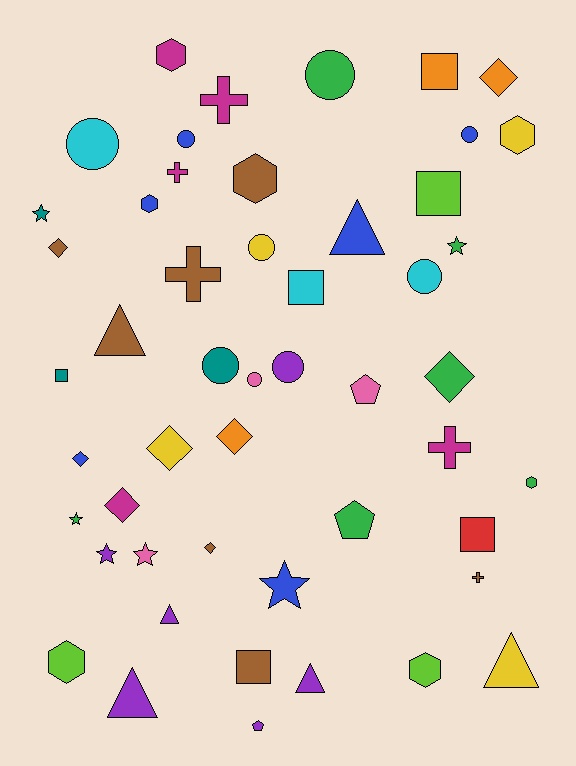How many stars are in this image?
There are 6 stars.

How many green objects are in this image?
There are 6 green objects.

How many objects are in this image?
There are 50 objects.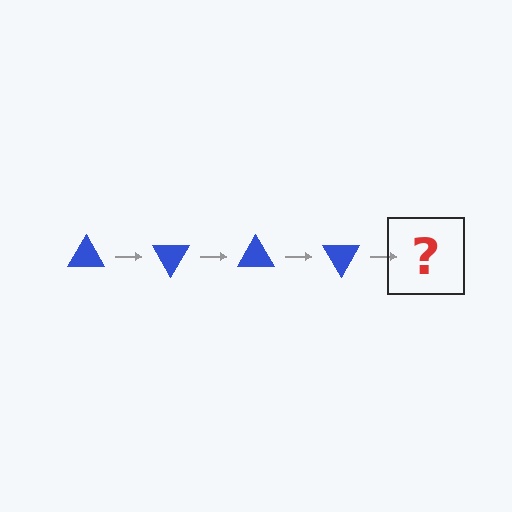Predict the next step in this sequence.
The next step is a blue triangle rotated 240 degrees.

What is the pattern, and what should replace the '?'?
The pattern is that the triangle rotates 60 degrees each step. The '?' should be a blue triangle rotated 240 degrees.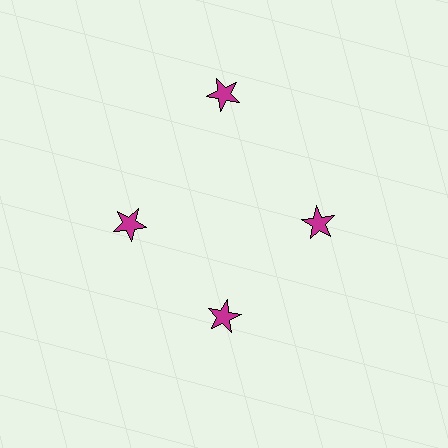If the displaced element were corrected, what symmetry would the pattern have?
It would have 4-fold rotational symmetry — the pattern would map onto itself every 90 degrees.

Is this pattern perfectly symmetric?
No. The 4 magenta stars are arranged in a ring, but one element near the 12 o'clock position is pushed outward from the center, breaking the 4-fold rotational symmetry.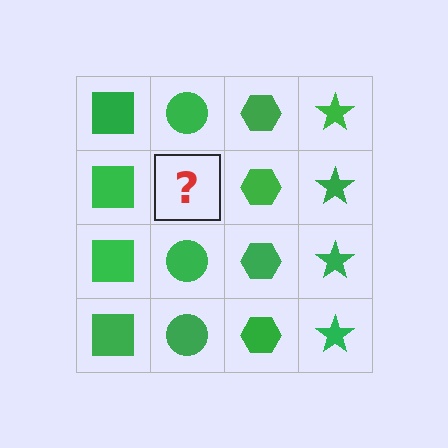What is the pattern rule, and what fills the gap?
The rule is that each column has a consistent shape. The gap should be filled with a green circle.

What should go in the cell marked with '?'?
The missing cell should contain a green circle.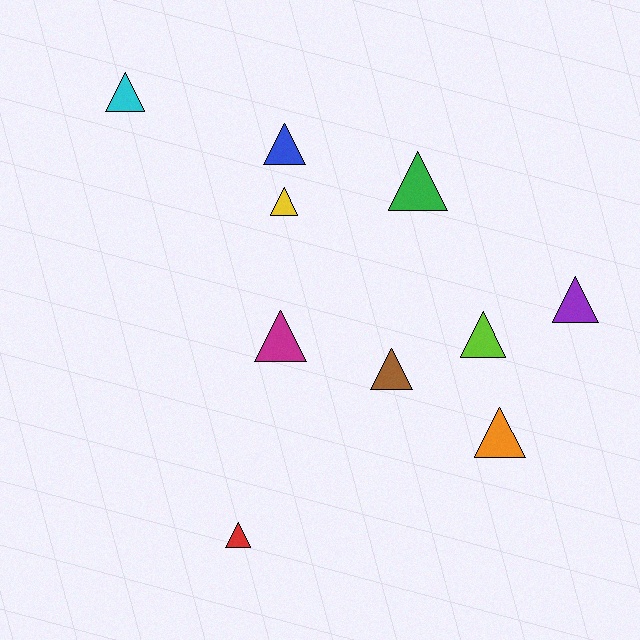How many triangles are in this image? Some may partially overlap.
There are 10 triangles.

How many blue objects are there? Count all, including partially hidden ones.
There is 1 blue object.